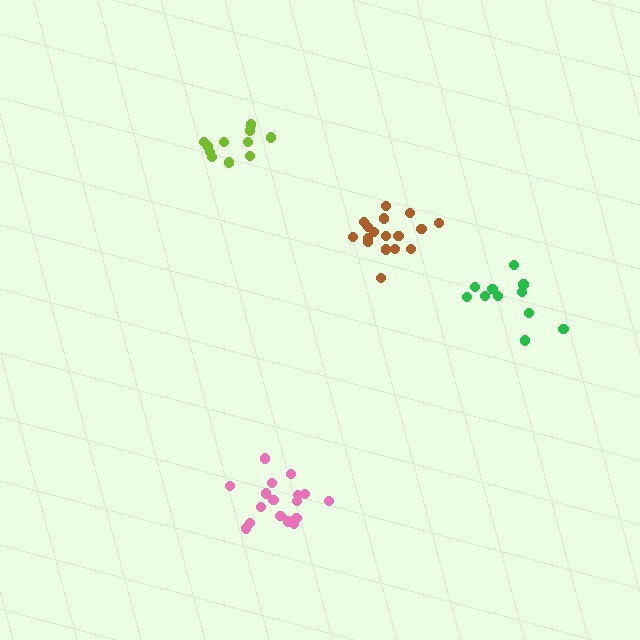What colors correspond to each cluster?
The clusters are colored: green, pink, brown, lime.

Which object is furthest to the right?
The green cluster is rightmost.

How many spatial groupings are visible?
There are 4 spatial groupings.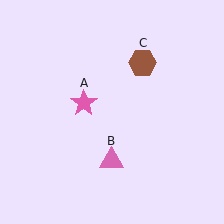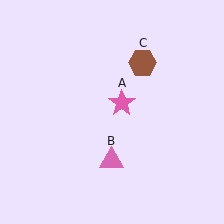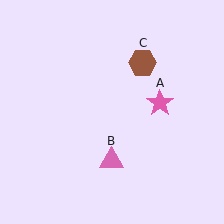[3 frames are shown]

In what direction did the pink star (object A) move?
The pink star (object A) moved right.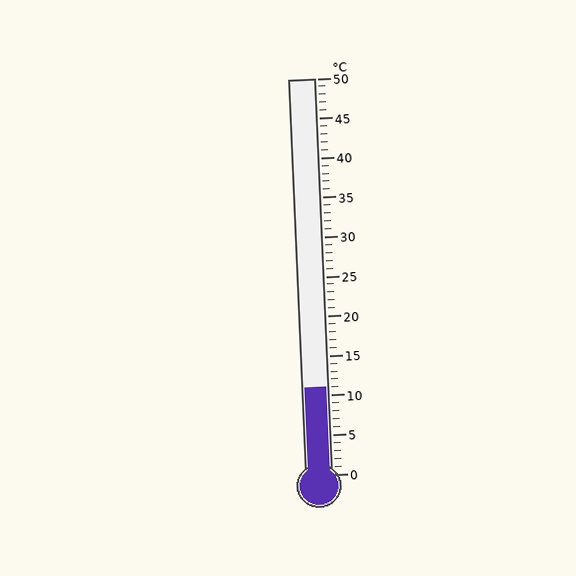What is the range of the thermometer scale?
The thermometer scale ranges from 0°C to 50°C.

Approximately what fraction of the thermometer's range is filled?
The thermometer is filled to approximately 20% of its range.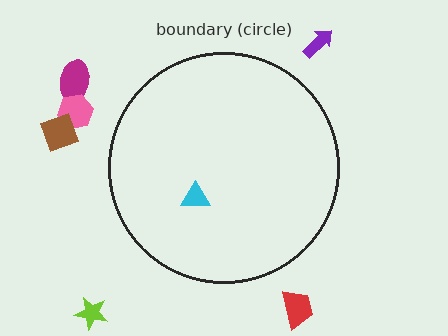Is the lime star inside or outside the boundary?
Outside.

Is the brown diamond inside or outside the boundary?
Outside.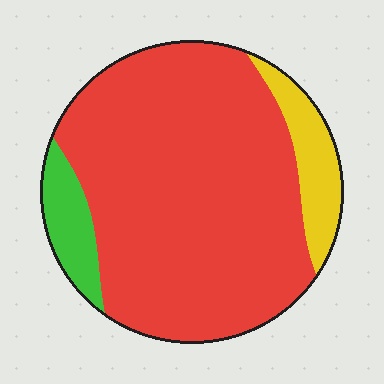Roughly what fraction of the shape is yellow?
Yellow covers 11% of the shape.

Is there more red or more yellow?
Red.